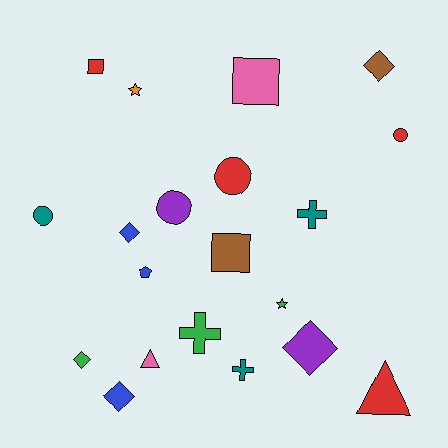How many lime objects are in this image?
There are no lime objects.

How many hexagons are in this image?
There are no hexagons.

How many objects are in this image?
There are 20 objects.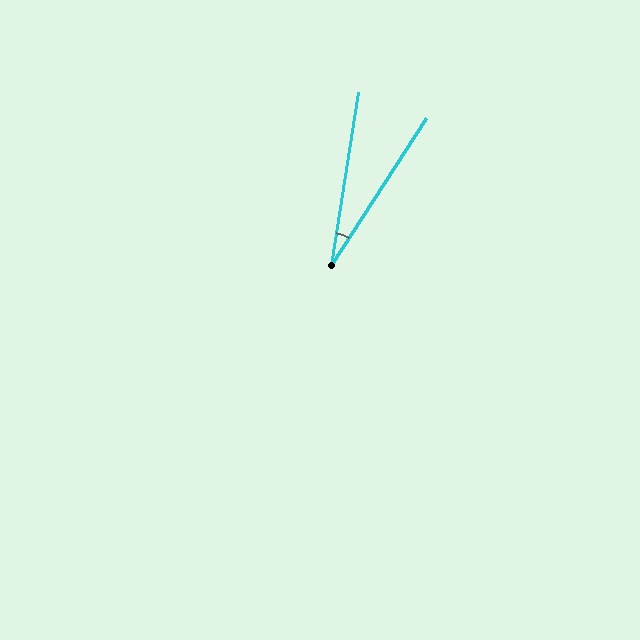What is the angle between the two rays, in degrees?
Approximately 24 degrees.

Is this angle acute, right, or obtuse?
It is acute.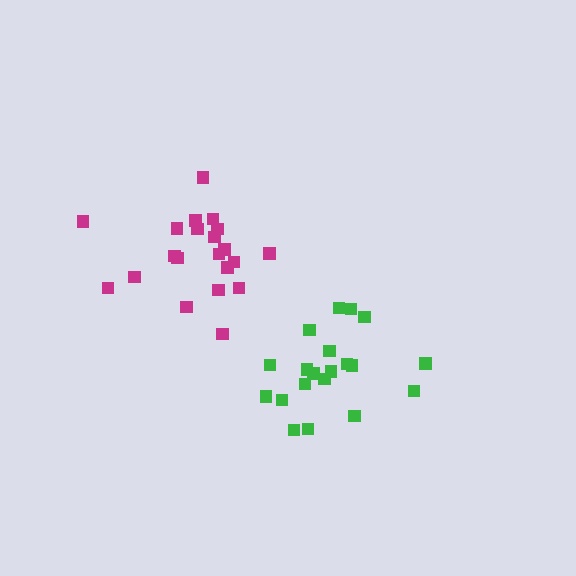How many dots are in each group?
Group 1: 21 dots, Group 2: 20 dots (41 total).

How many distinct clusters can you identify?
There are 2 distinct clusters.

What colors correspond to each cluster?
The clusters are colored: magenta, green.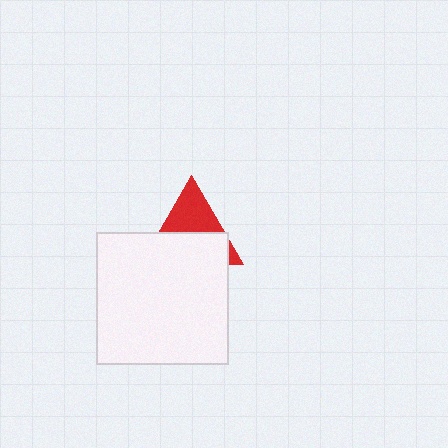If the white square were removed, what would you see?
You would see the complete red triangle.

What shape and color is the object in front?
The object in front is a white square.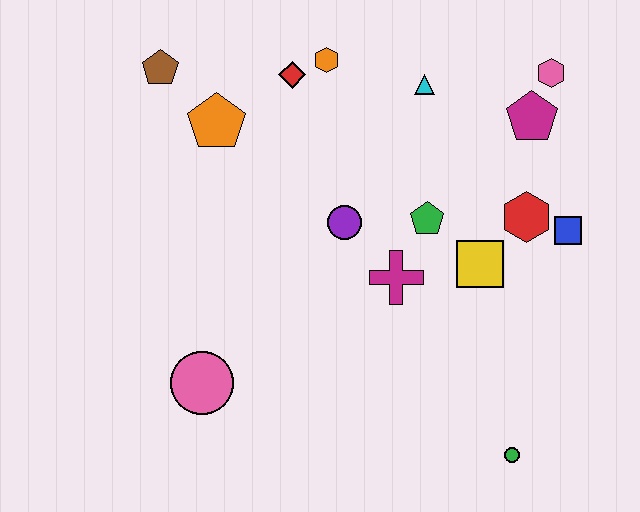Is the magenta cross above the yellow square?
No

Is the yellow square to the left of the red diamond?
No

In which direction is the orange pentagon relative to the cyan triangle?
The orange pentagon is to the left of the cyan triangle.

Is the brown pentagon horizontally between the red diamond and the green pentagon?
No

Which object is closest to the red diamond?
The orange hexagon is closest to the red diamond.